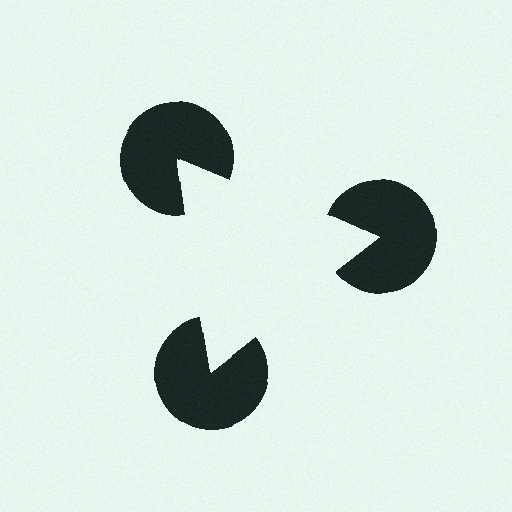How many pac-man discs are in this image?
There are 3 — one at each vertex of the illusory triangle.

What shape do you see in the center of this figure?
An illusory triangle — its edges are inferred from the aligned wedge cuts in the pac-man discs, not physically drawn.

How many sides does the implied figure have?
3 sides.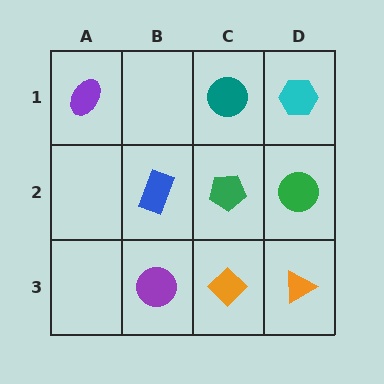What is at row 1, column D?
A cyan hexagon.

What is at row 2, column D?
A green circle.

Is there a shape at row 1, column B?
No, that cell is empty.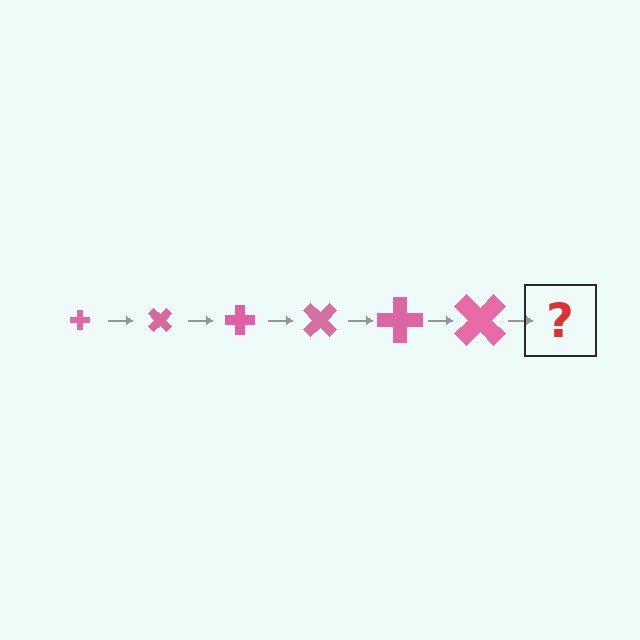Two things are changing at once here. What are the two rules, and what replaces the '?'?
The two rules are that the cross grows larger each step and it rotates 45 degrees each step. The '?' should be a cross, larger than the previous one and rotated 270 degrees from the start.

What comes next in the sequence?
The next element should be a cross, larger than the previous one and rotated 270 degrees from the start.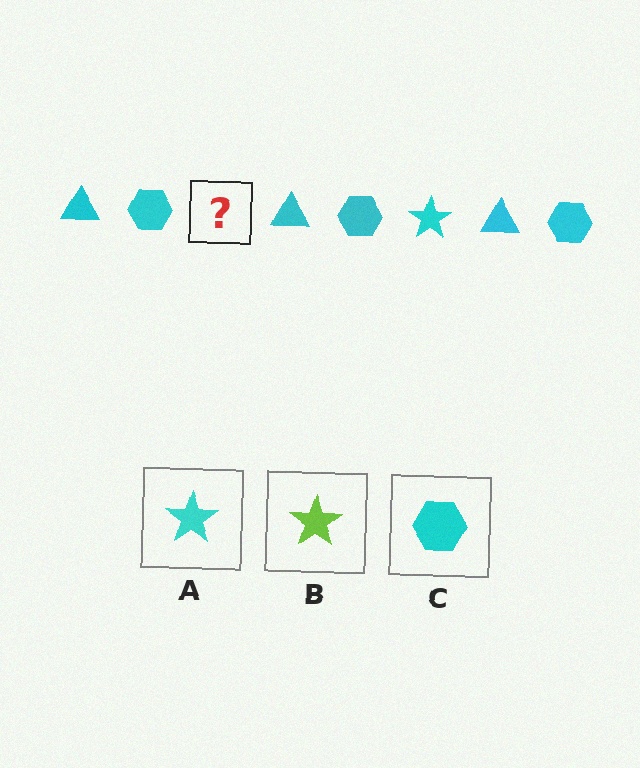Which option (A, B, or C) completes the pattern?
A.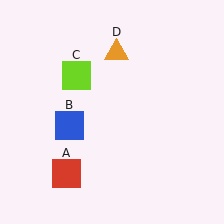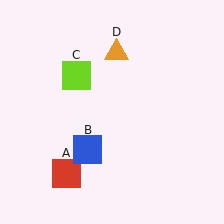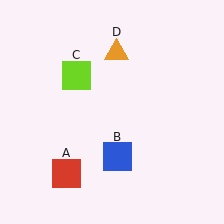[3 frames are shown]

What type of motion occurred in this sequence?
The blue square (object B) rotated counterclockwise around the center of the scene.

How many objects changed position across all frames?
1 object changed position: blue square (object B).